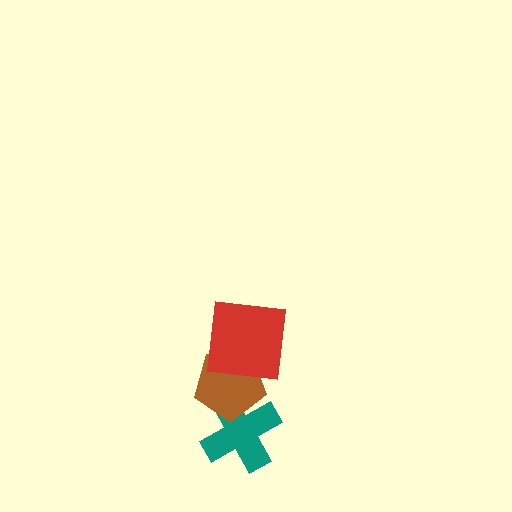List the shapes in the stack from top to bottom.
From top to bottom: the red square, the brown pentagon, the teal cross.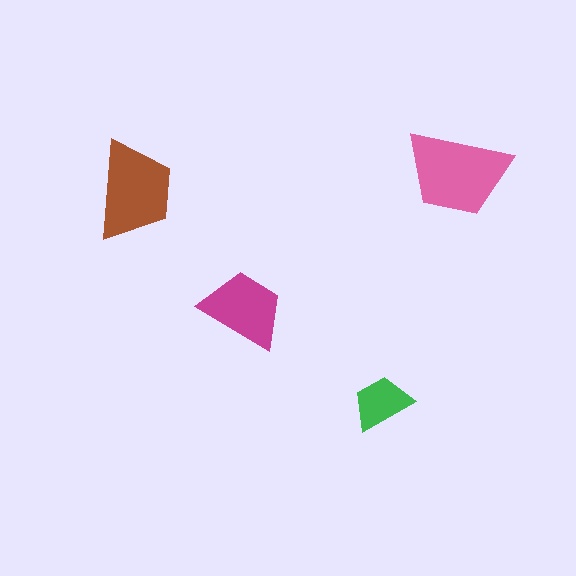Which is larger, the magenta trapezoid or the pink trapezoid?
The pink one.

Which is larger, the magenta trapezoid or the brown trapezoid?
The brown one.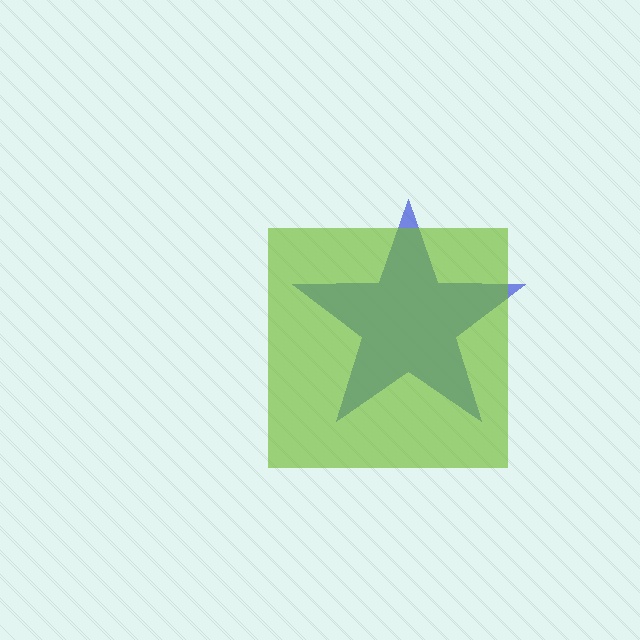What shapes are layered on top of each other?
The layered shapes are: a blue star, a lime square.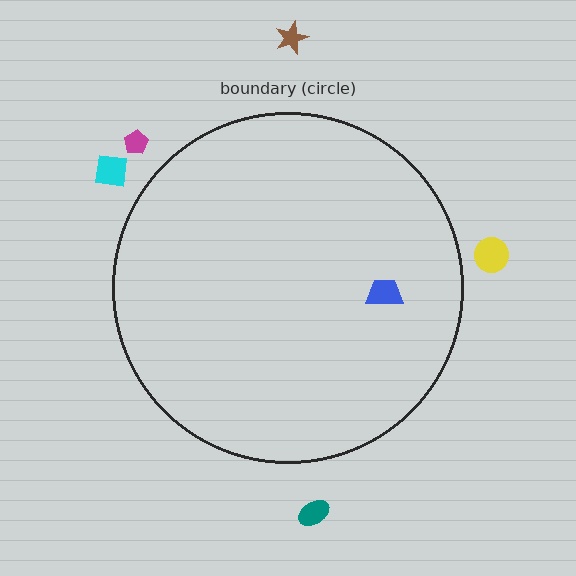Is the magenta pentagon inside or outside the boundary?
Outside.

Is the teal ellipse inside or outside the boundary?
Outside.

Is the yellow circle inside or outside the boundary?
Outside.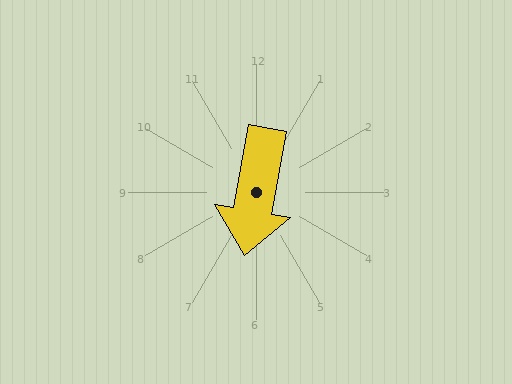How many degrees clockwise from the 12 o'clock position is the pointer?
Approximately 190 degrees.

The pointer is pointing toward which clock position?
Roughly 6 o'clock.